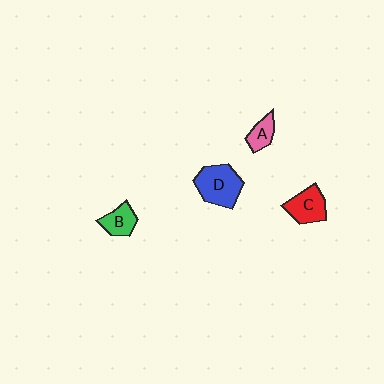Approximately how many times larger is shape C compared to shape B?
Approximately 1.4 times.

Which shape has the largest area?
Shape D (blue).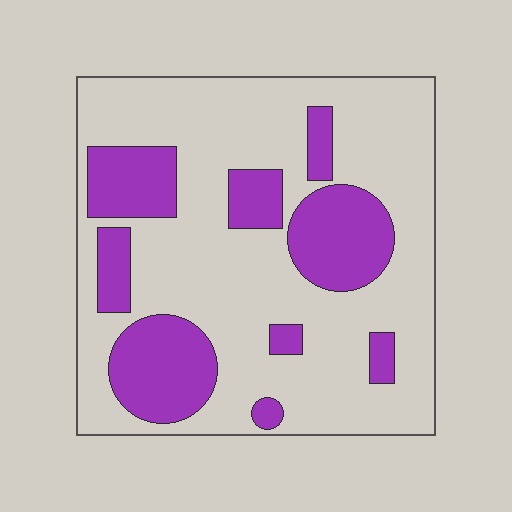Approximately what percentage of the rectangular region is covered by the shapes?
Approximately 30%.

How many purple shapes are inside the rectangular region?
9.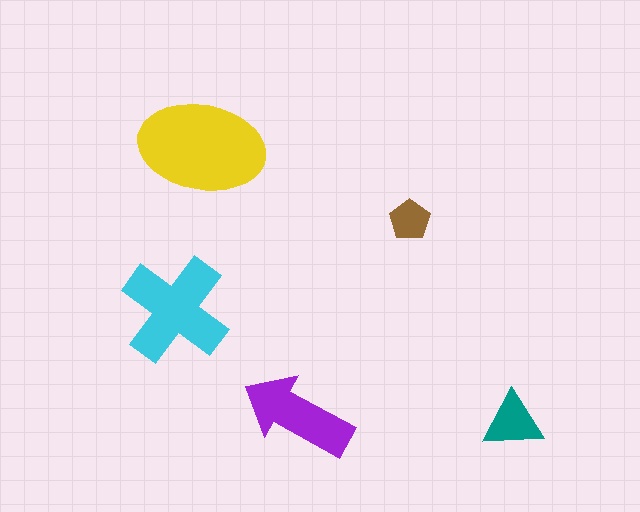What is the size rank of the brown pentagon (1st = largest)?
5th.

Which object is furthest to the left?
The cyan cross is leftmost.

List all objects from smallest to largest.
The brown pentagon, the teal triangle, the purple arrow, the cyan cross, the yellow ellipse.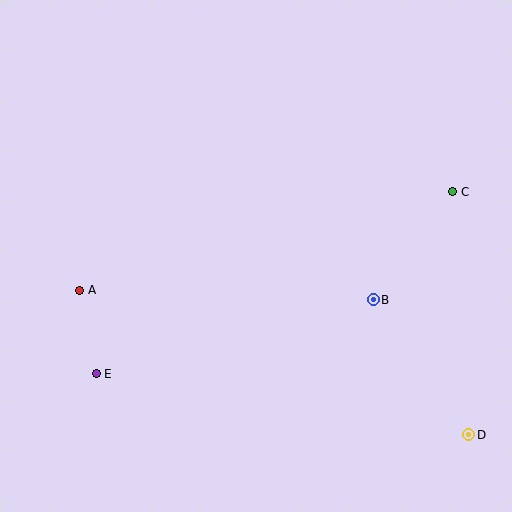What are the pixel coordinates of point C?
Point C is at (453, 192).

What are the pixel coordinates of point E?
Point E is at (96, 374).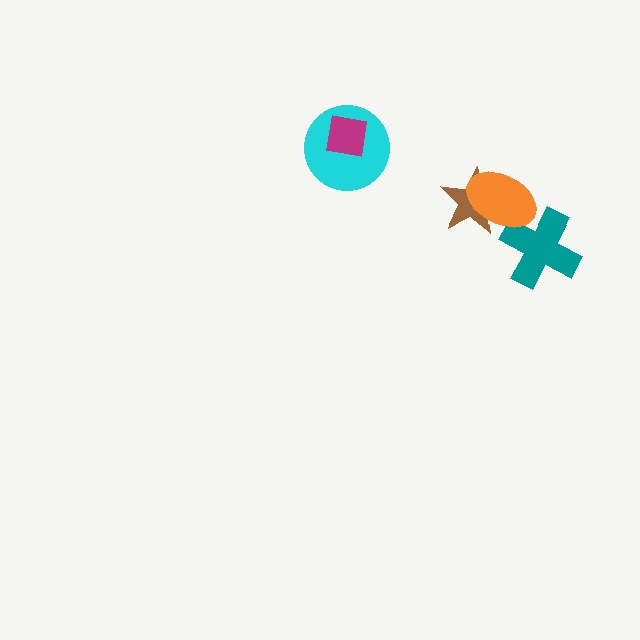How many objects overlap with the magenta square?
1 object overlaps with the magenta square.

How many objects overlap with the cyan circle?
1 object overlaps with the cyan circle.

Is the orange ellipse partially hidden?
No, no other shape covers it.